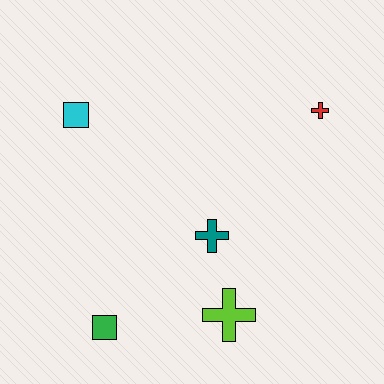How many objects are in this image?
There are 5 objects.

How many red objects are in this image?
There is 1 red object.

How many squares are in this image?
There are 2 squares.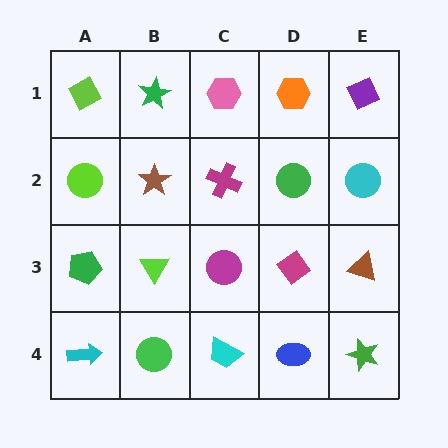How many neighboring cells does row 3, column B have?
4.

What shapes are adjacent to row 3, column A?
A lime circle (row 2, column A), a cyan arrow (row 4, column A), a lime triangle (row 3, column B).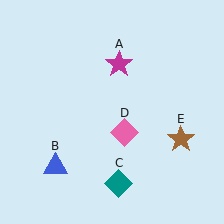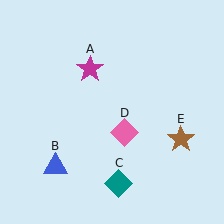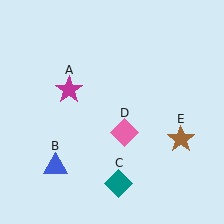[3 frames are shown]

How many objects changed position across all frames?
1 object changed position: magenta star (object A).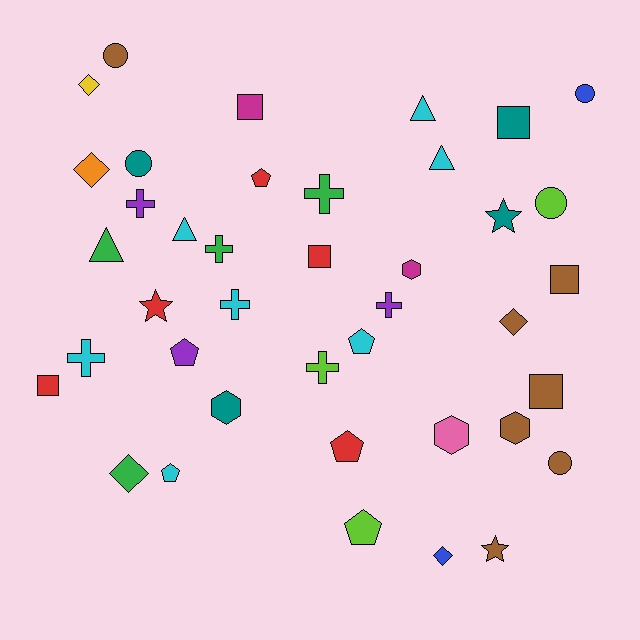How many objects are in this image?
There are 40 objects.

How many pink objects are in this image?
There is 1 pink object.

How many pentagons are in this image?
There are 6 pentagons.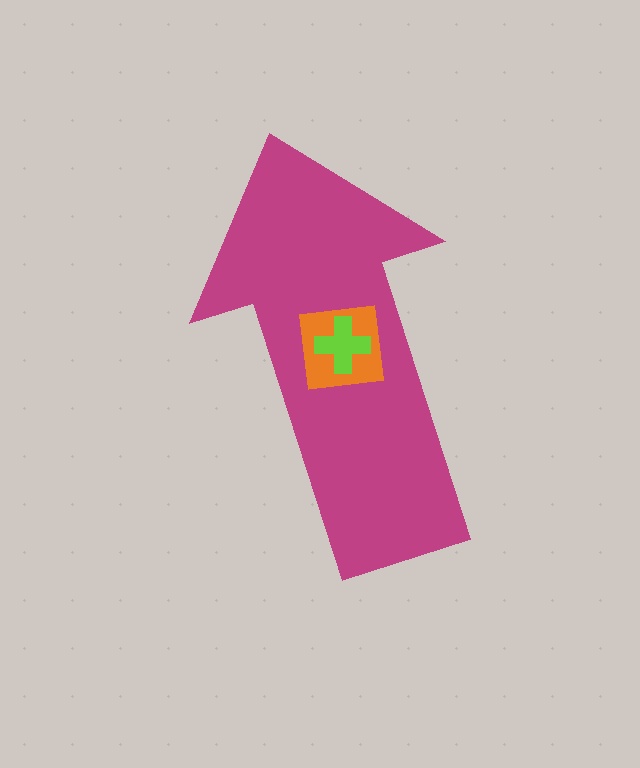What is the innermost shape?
The lime cross.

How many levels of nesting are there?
3.